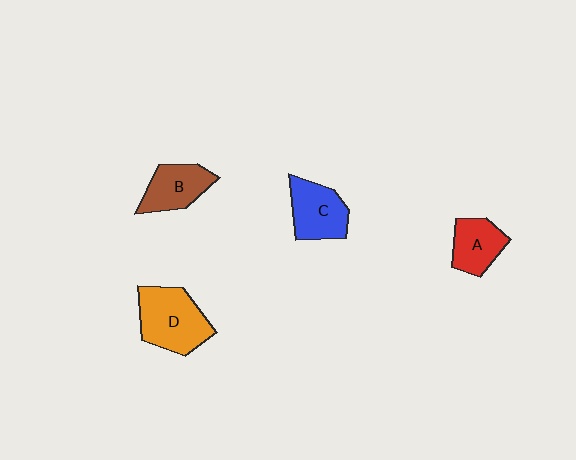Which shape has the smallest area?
Shape A (red).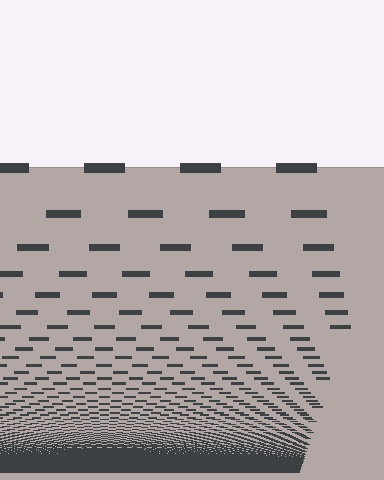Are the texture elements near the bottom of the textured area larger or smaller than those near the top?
Smaller. The gradient is inverted — elements near the bottom are smaller and denser.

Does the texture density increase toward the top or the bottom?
Density increases toward the bottom.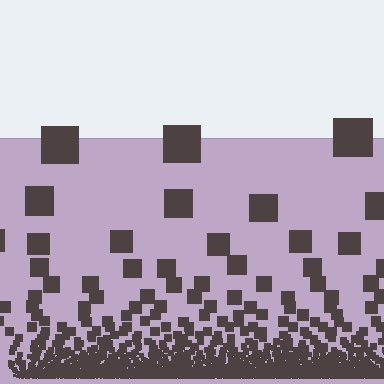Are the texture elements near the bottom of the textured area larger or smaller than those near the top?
Smaller. The gradient is inverted — elements near the bottom are smaller and denser.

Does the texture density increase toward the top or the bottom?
Density increases toward the bottom.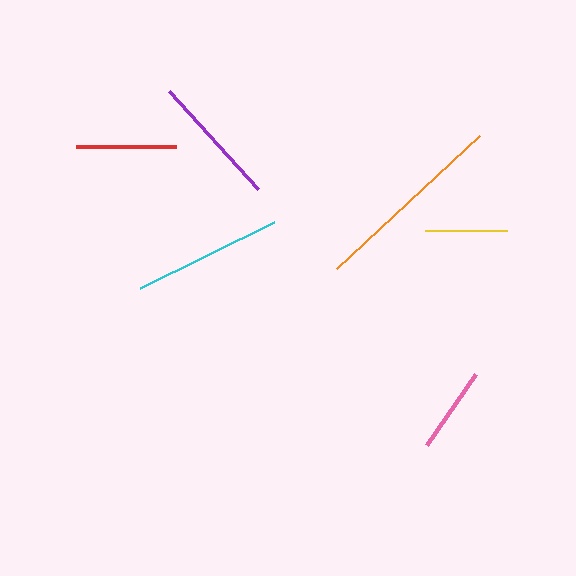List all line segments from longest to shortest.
From longest to shortest: orange, cyan, purple, red, pink, yellow.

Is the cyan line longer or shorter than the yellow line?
The cyan line is longer than the yellow line.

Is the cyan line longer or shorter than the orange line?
The orange line is longer than the cyan line.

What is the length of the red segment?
The red segment is approximately 100 pixels long.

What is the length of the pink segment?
The pink segment is approximately 87 pixels long.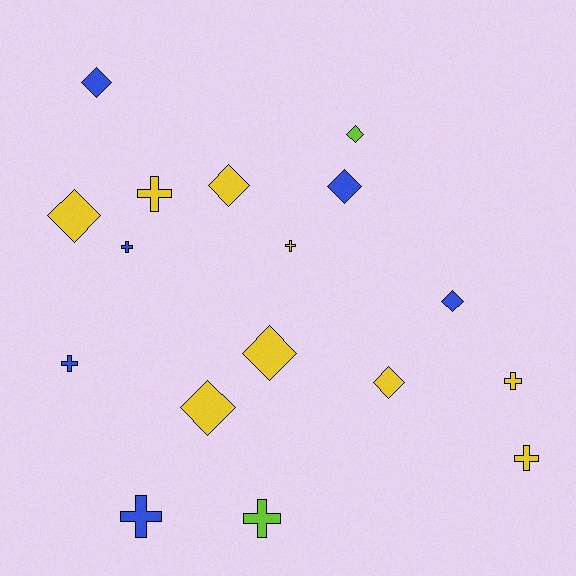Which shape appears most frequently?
Diamond, with 9 objects.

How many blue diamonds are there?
There are 3 blue diamonds.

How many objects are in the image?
There are 17 objects.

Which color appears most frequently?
Yellow, with 9 objects.